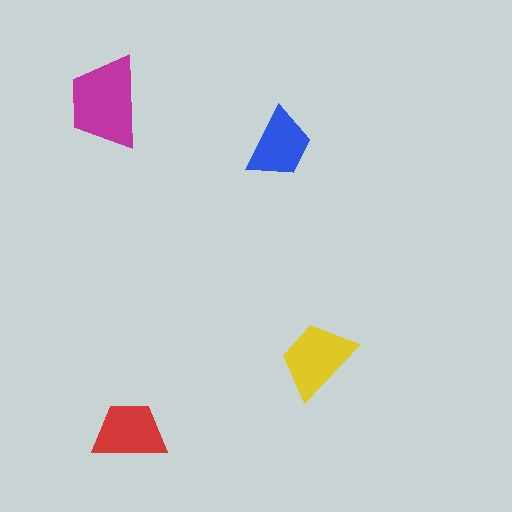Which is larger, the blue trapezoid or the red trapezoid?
The red one.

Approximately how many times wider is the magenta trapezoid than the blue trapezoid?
About 1.5 times wider.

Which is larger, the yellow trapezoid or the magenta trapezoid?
The magenta one.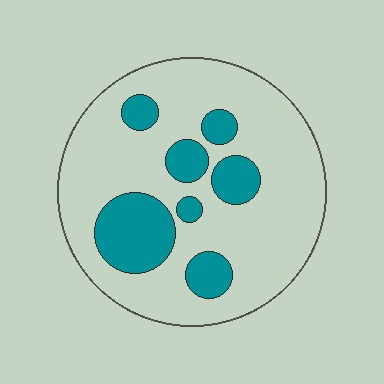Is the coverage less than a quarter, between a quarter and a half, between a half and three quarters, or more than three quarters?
Less than a quarter.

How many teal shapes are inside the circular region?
7.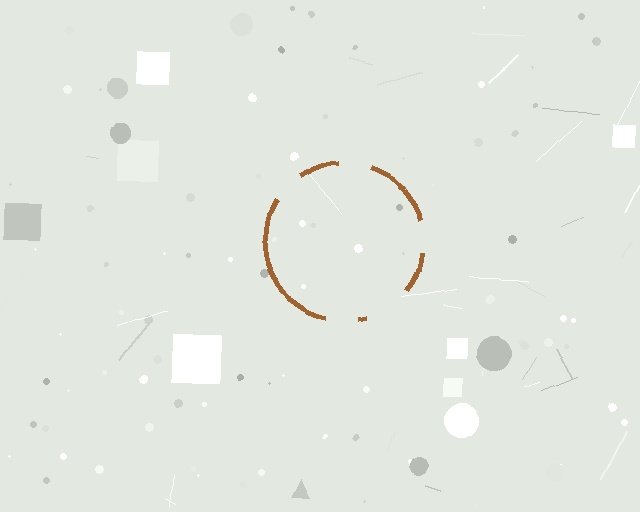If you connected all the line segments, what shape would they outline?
They would outline a circle.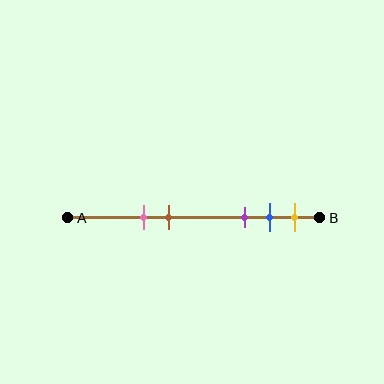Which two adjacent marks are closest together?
The blue and yellow marks are the closest adjacent pair.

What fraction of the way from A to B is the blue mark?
The blue mark is approximately 80% (0.8) of the way from A to B.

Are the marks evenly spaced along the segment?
No, the marks are not evenly spaced.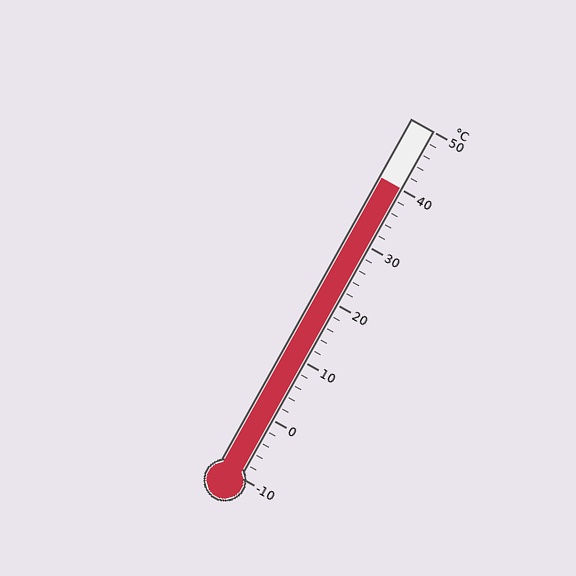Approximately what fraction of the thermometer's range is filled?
The thermometer is filled to approximately 85% of its range.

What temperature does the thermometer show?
The thermometer shows approximately 40°C.